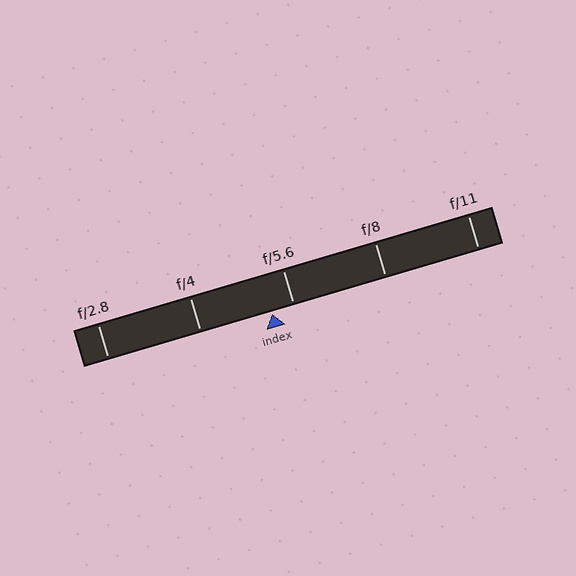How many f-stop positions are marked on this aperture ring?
There are 5 f-stop positions marked.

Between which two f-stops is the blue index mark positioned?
The index mark is between f/4 and f/5.6.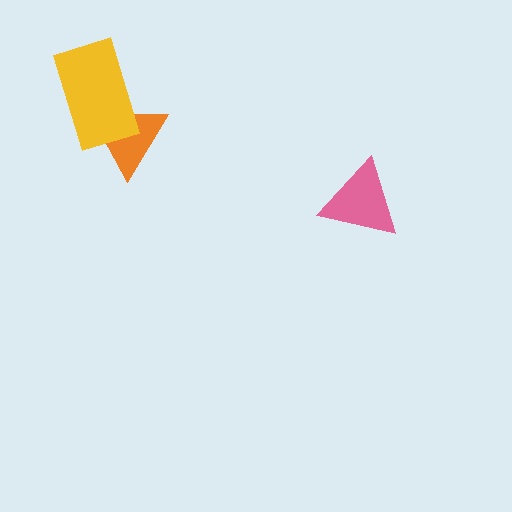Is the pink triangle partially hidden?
No, no other shape covers it.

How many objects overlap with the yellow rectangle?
1 object overlaps with the yellow rectangle.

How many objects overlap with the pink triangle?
0 objects overlap with the pink triangle.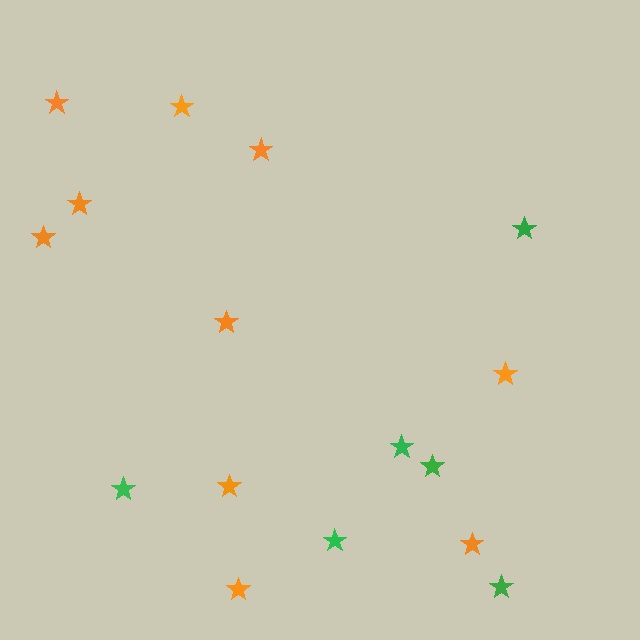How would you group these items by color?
There are 2 groups: one group of green stars (6) and one group of orange stars (10).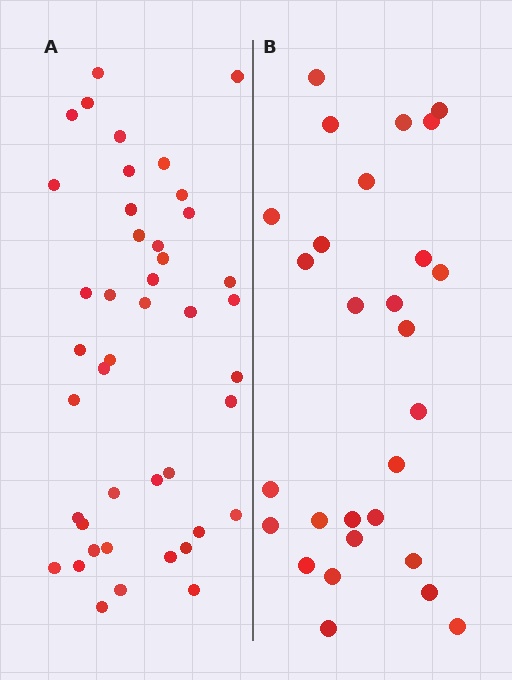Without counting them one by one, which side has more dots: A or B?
Region A (the left region) has more dots.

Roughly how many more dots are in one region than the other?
Region A has approximately 15 more dots than region B.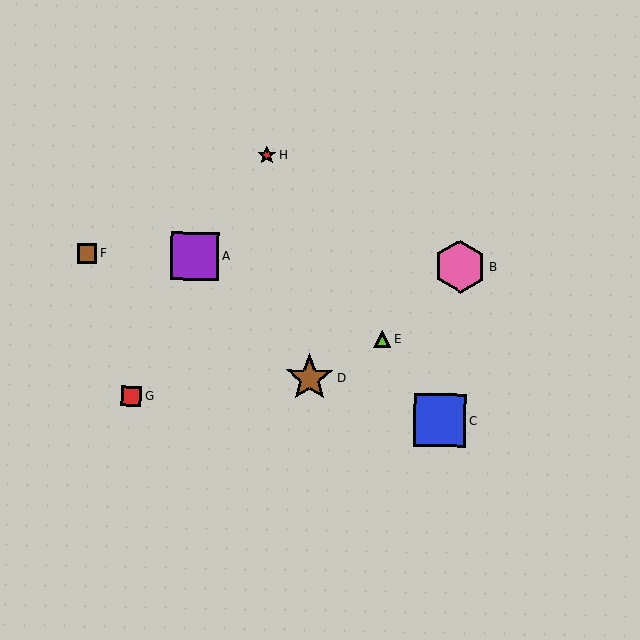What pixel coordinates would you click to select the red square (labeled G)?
Click at (131, 396) to select the red square G.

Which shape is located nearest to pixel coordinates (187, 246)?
The purple square (labeled A) at (195, 256) is nearest to that location.